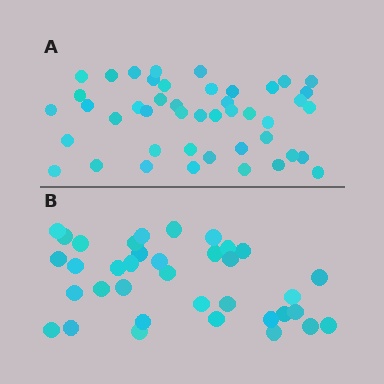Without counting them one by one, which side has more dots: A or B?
Region A (the top region) has more dots.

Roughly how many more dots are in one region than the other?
Region A has roughly 8 or so more dots than region B.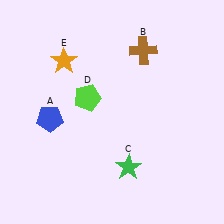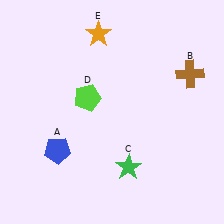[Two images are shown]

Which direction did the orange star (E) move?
The orange star (E) moved right.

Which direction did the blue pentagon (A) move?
The blue pentagon (A) moved down.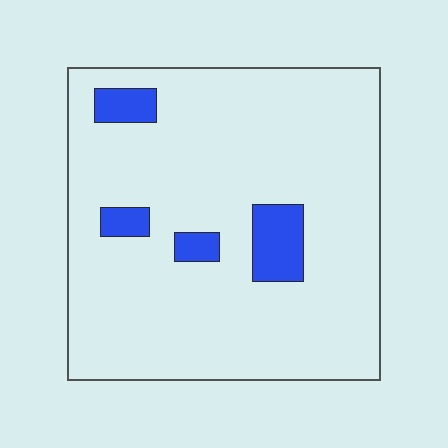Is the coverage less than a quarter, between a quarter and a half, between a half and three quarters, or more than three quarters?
Less than a quarter.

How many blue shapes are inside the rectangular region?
4.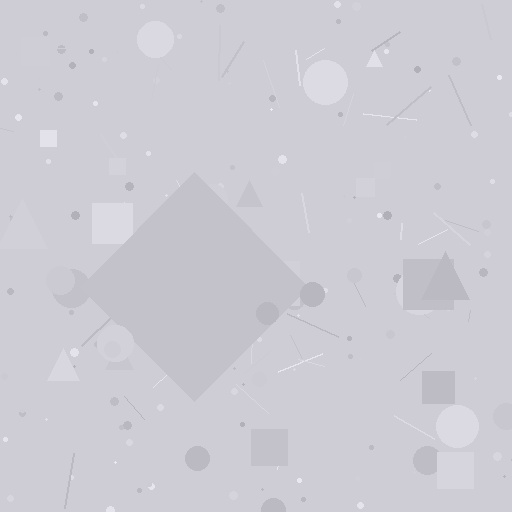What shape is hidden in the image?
A diamond is hidden in the image.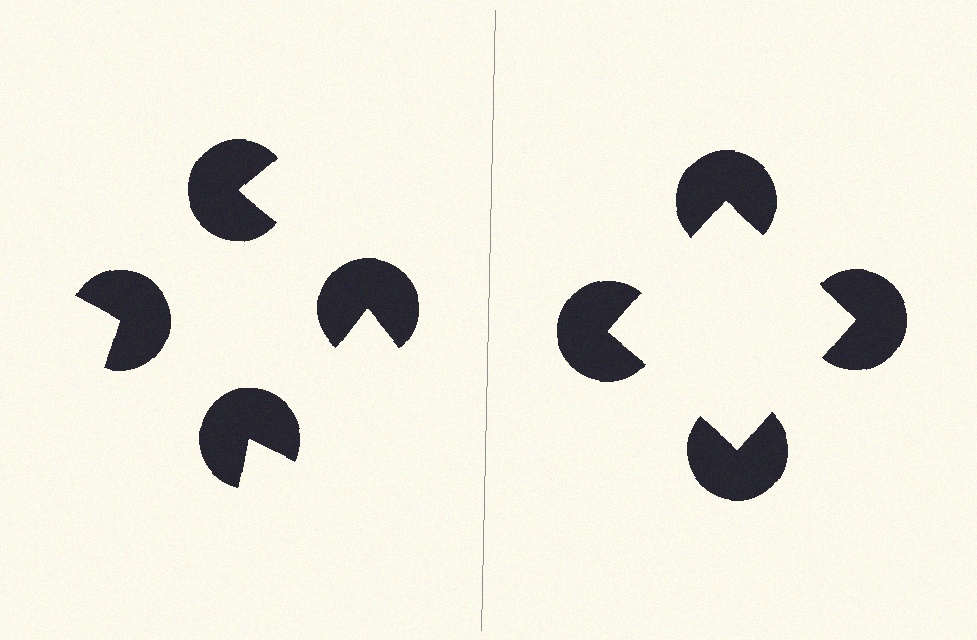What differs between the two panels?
The pac-man discs are positioned identically on both sides; only the wedge orientations differ. On the right they align to a square; on the left they are misaligned.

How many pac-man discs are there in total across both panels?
8 — 4 on each side.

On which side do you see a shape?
An illusory square appears on the right side. On the left side the wedge cuts are rotated, so no coherent shape forms.